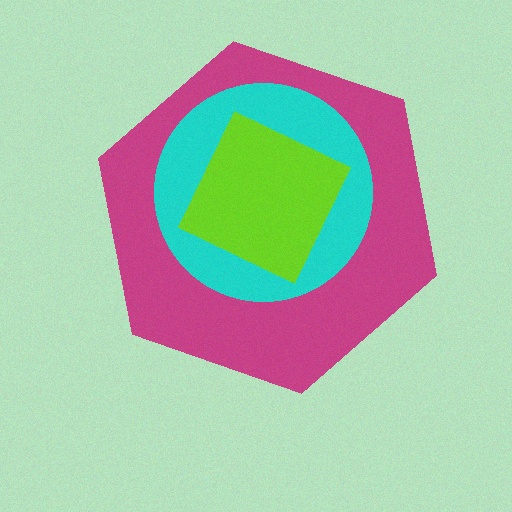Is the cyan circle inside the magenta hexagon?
Yes.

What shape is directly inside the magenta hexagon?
The cyan circle.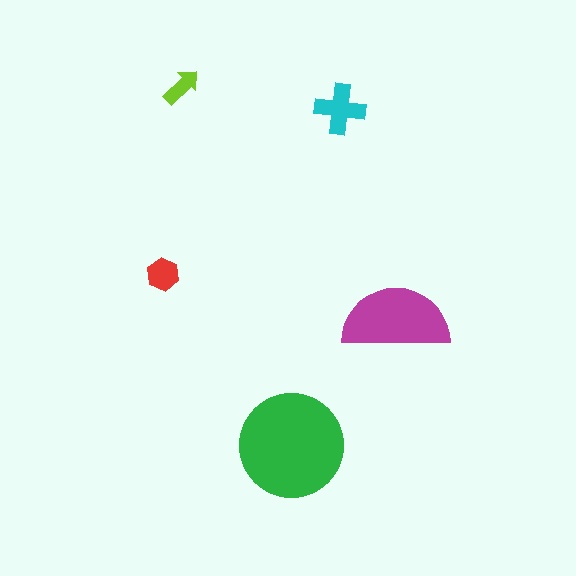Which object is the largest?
The green circle.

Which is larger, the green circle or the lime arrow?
The green circle.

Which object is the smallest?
The lime arrow.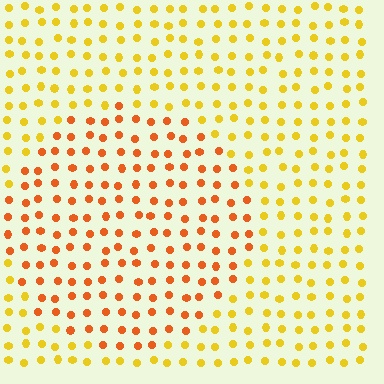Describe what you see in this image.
The image is filled with small yellow elements in a uniform arrangement. A circle-shaped region is visible where the elements are tinted to a slightly different hue, forming a subtle color boundary.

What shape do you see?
I see a circle.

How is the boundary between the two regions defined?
The boundary is defined purely by a slight shift in hue (about 32 degrees). Spacing, size, and orientation are identical on both sides.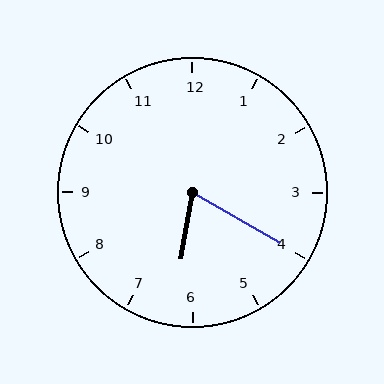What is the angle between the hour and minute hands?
Approximately 70 degrees.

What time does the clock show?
6:20.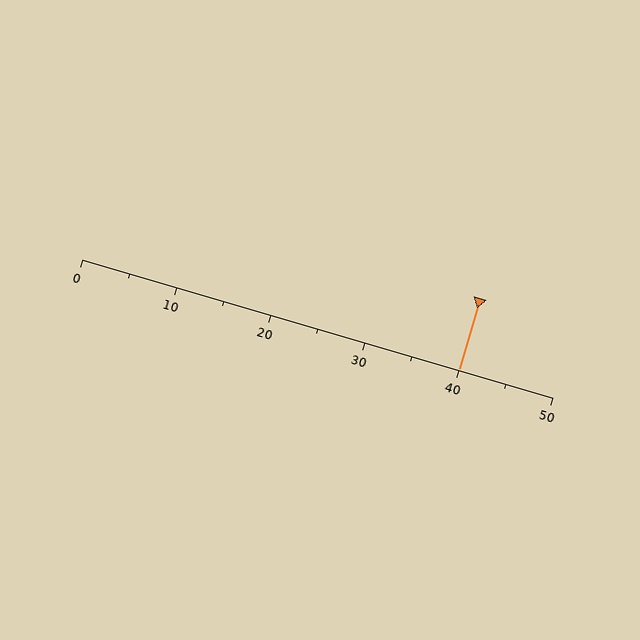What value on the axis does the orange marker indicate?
The marker indicates approximately 40.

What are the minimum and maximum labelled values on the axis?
The axis runs from 0 to 50.